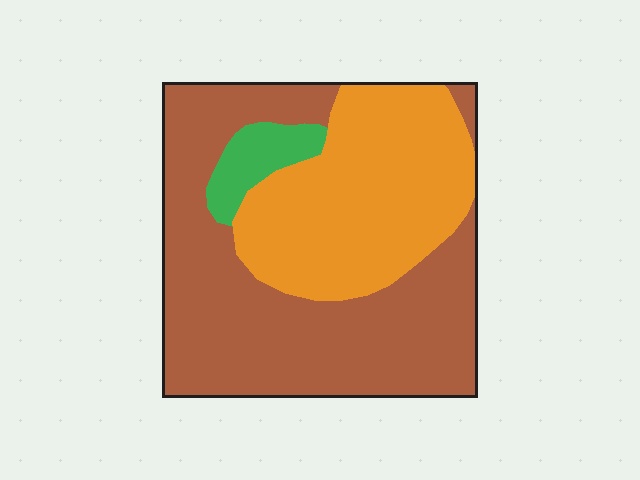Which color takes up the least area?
Green, at roughly 5%.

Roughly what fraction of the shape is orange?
Orange covers 37% of the shape.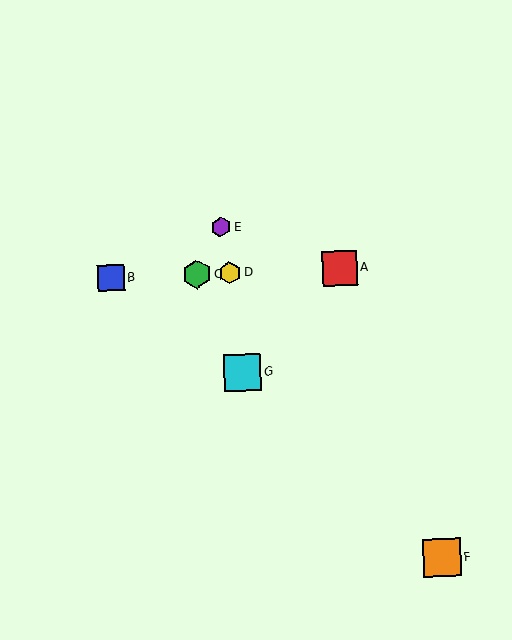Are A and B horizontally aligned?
Yes, both are at y≈268.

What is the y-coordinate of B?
Object B is at y≈278.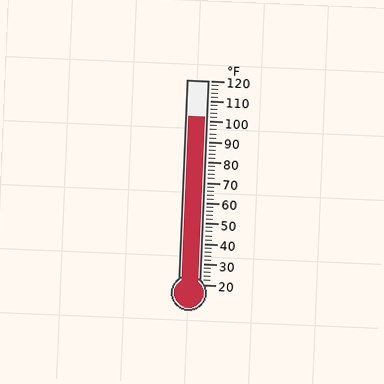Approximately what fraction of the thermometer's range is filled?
The thermometer is filled to approximately 80% of its range.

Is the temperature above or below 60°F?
The temperature is above 60°F.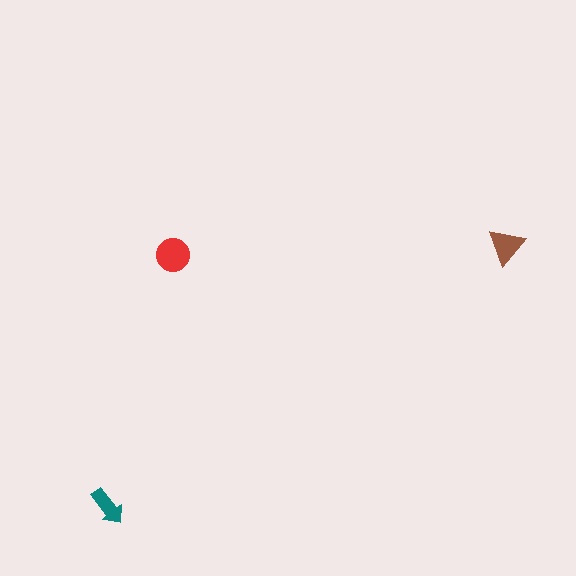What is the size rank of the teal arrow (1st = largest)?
3rd.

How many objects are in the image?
There are 3 objects in the image.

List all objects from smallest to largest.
The teal arrow, the brown triangle, the red circle.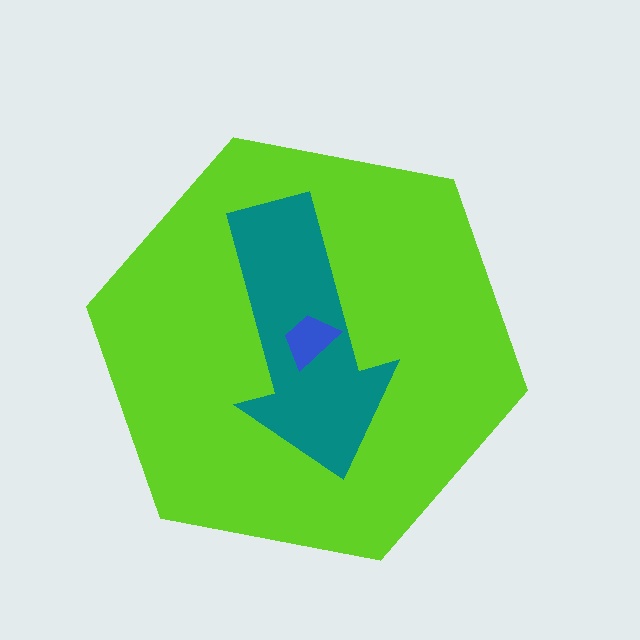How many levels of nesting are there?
3.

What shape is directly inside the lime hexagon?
The teal arrow.